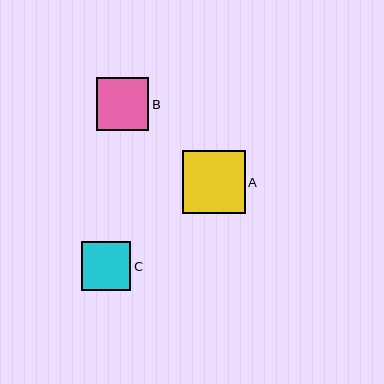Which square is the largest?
Square A is the largest with a size of approximately 63 pixels.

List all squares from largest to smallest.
From largest to smallest: A, B, C.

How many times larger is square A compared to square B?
Square A is approximately 1.2 times the size of square B.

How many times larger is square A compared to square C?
Square A is approximately 1.3 times the size of square C.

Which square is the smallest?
Square C is the smallest with a size of approximately 49 pixels.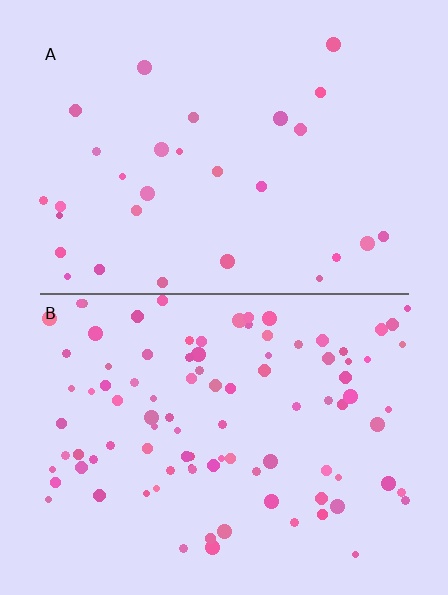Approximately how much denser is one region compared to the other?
Approximately 3.2× — region B over region A.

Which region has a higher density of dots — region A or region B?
B (the bottom).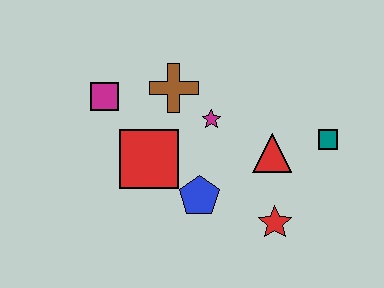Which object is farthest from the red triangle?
The magenta square is farthest from the red triangle.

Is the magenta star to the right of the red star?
No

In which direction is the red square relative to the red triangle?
The red square is to the left of the red triangle.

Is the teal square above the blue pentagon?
Yes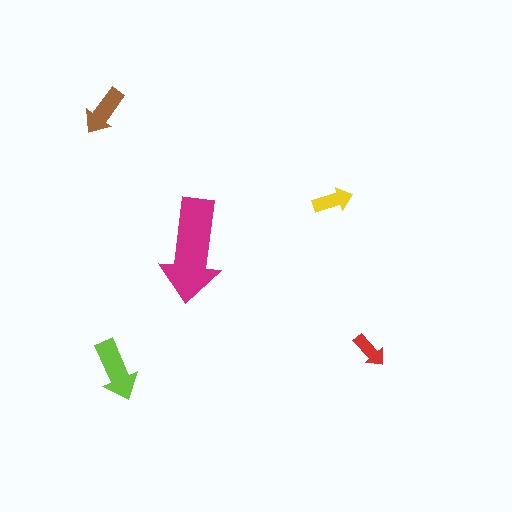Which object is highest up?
The brown arrow is topmost.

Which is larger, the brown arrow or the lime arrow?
The lime one.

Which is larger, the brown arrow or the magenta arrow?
The magenta one.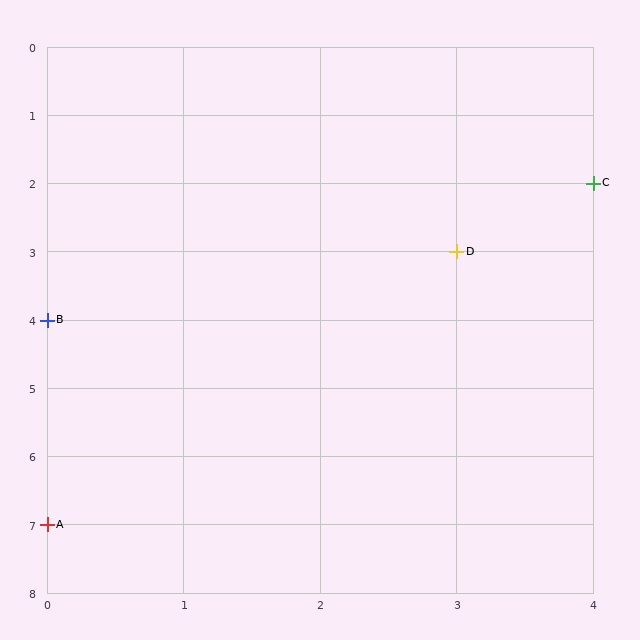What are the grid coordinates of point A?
Point A is at grid coordinates (0, 7).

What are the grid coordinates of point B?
Point B is at grid coordinates (0, 4).